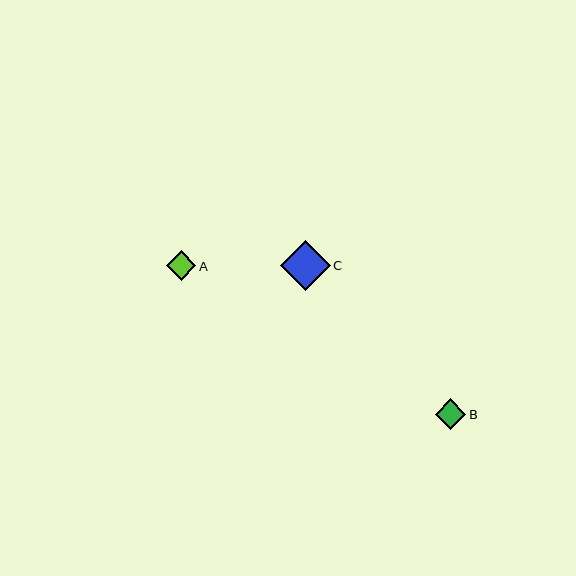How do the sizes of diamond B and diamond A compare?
Diamond B and diamond A are approximately the same size.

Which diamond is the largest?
Diamond C is the largest with a size of approximately 50 pixels.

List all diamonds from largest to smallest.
From largest to smallest: C, B, A.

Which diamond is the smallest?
Diamond A is the smallest with a size of approximately 30 pixels.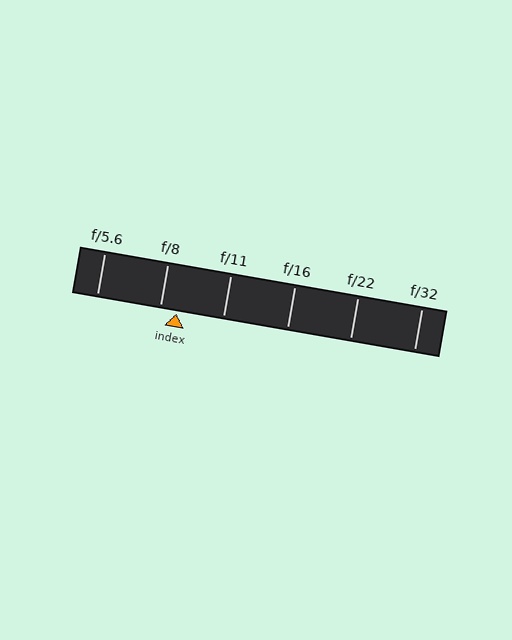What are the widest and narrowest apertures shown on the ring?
The widest aperture shown is f/5.6 and the narrowest is f/32.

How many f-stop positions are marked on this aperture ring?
There are 6 f-stop positions marked.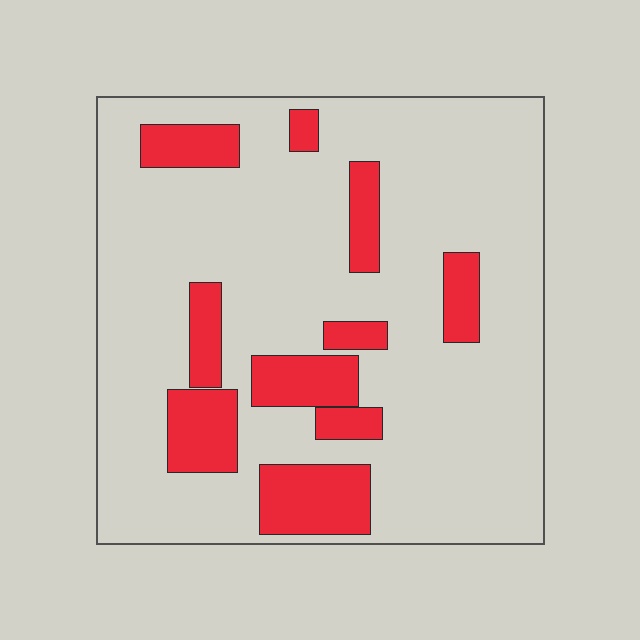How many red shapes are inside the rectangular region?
10.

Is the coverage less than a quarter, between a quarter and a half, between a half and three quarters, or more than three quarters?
Less than a quarter.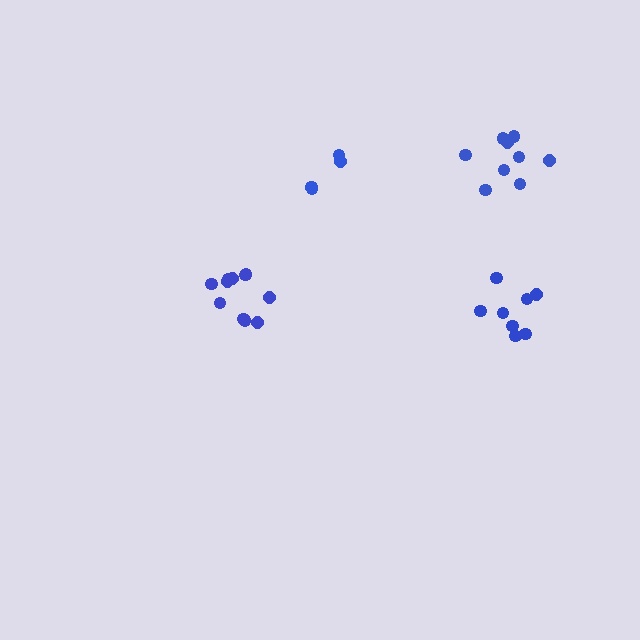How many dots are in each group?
Group 1: 9 dots, Group 2: 8 dots, Group 3: 5 dots, Group 4: 11 dots (33 total).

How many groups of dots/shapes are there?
There are 4 groups.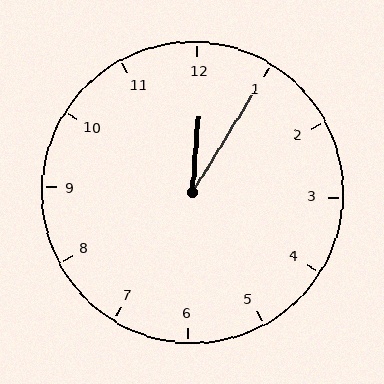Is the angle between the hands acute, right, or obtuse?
It is acute.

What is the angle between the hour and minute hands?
Approximately 28 degrees.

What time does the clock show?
12:05.